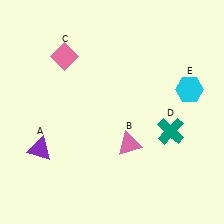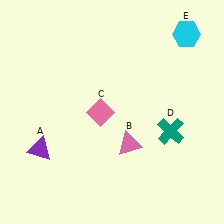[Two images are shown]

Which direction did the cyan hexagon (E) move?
The cyan hexagon (E) moved up.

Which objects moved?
The objects that moved are: the pink diamond (C), the cyan hexagon (E).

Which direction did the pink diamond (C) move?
The pink diamond (C) moved down.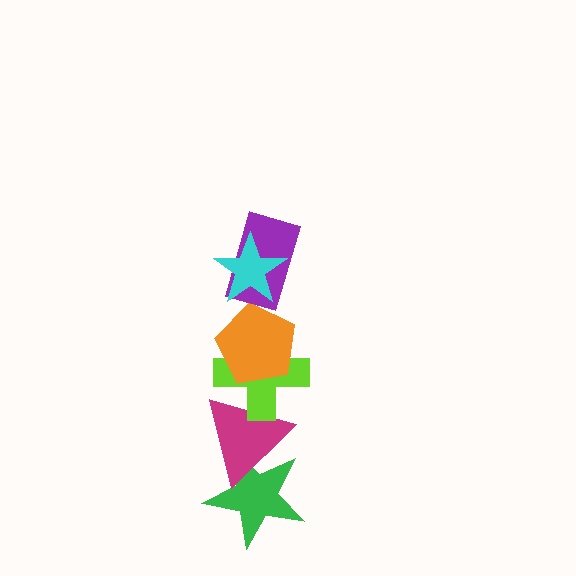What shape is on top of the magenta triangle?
The lime cross is on top of the magenta triangle.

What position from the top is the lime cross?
The lime cross is 4th from the top.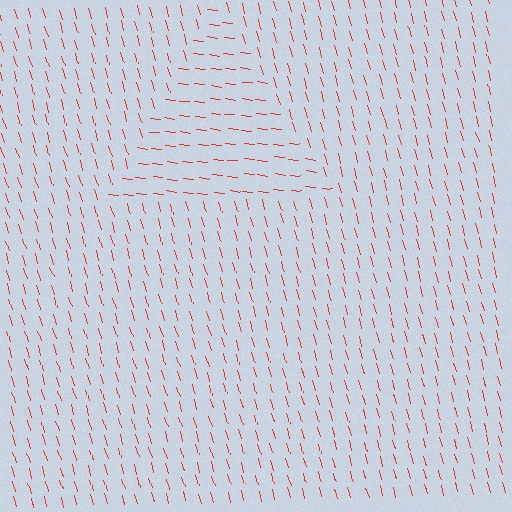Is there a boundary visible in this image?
Yes, there is a texture boundary formed by a change in line orientation.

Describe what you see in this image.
The image is filled with small red line segments. A triangle region in the image has lines oriented differently from the surrounding lines, creating a visible texture boundary.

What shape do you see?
I see a triangle.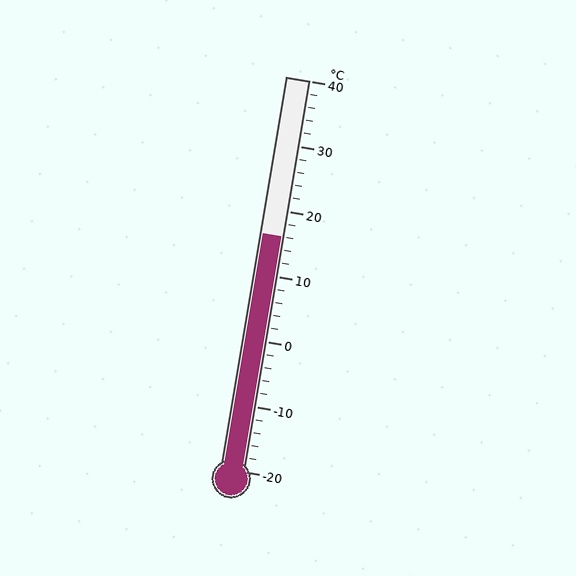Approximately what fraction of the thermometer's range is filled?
The thermometer is filled to approximately 60% of its range.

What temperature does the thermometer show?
The thermometer shows approximately 16°C.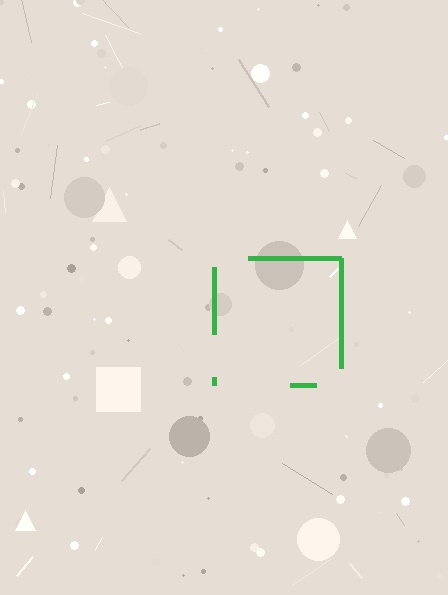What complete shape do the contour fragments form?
The contour fragments form a square.